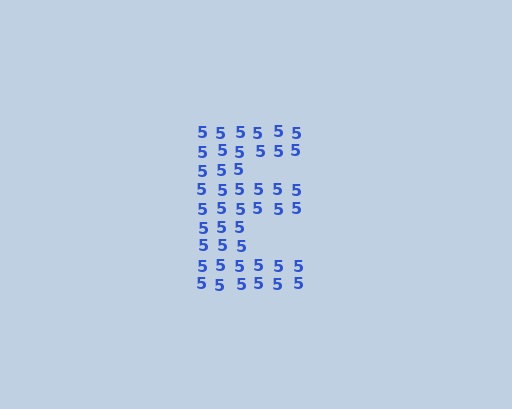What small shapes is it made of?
It is made of small digit 5's.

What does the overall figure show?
The overall figure shows the letter E.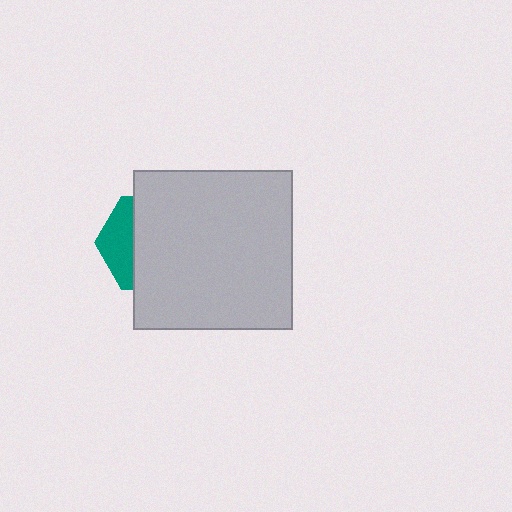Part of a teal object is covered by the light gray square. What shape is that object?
It is a hexagon.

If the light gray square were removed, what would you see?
You would see the complete teal hexagon.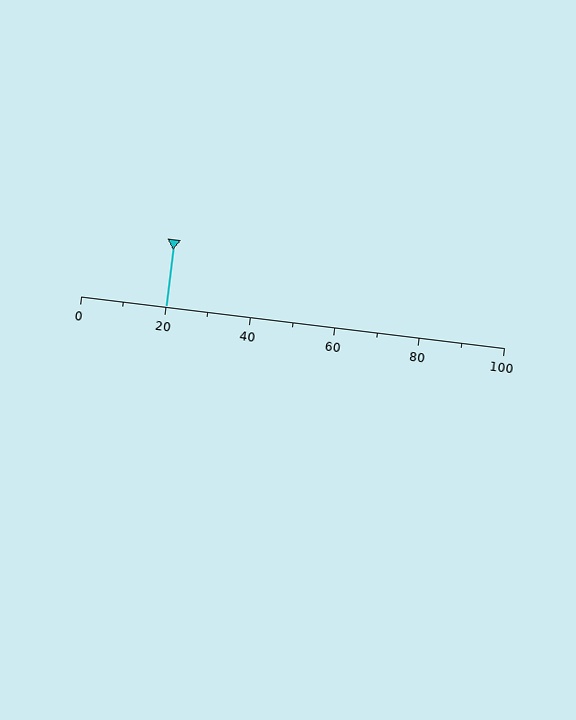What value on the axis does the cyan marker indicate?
The marker indicates approximately 20.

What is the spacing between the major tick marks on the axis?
The major ticks are spaced 20 apart.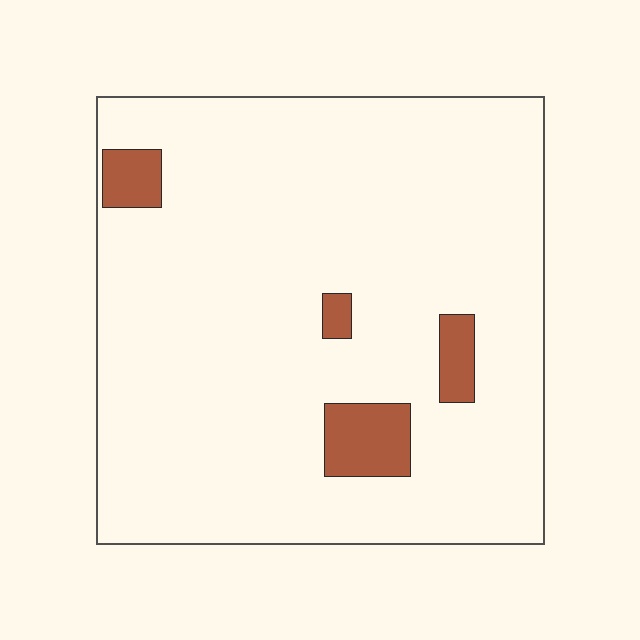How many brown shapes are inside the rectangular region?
4.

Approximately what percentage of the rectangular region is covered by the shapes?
Approximately 5%.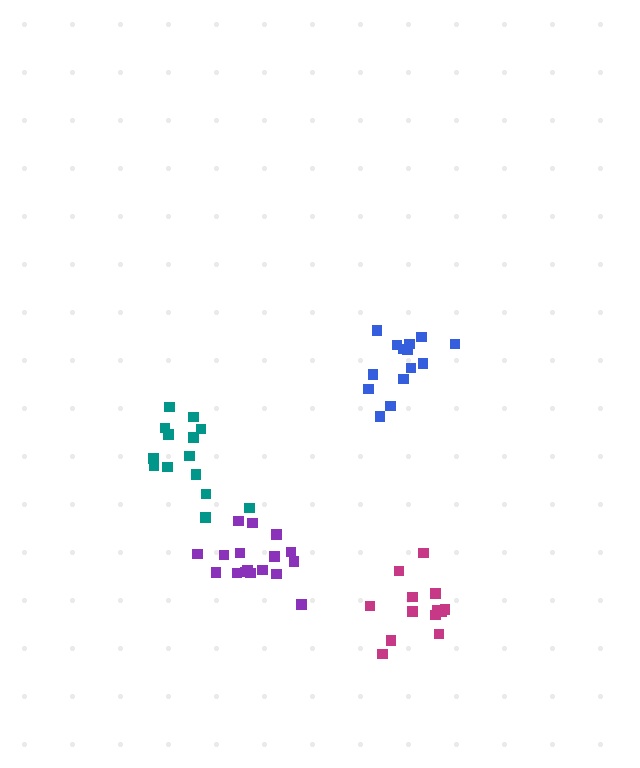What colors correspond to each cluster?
The clusters are colored: teal, blue, magenta, purple.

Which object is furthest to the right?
The magenta cluster is rightmost.